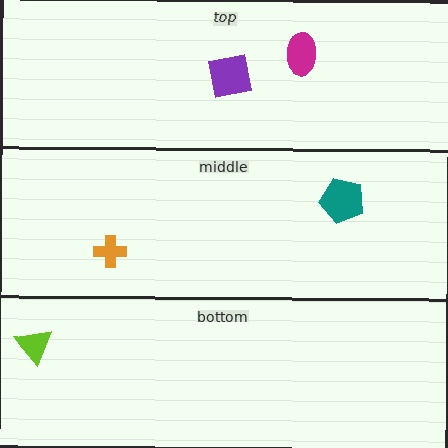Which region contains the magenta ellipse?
The top region.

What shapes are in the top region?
The purple square, the magenta ellipse.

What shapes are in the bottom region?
The lime triangle.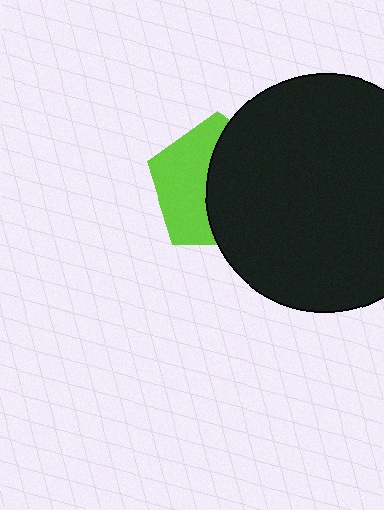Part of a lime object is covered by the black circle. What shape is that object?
It is a pentagon.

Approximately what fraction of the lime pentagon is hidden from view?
Roughly 55% of the lime pentagon is hidden behind the black circle.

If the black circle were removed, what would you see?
You would see the complete lime pentagon.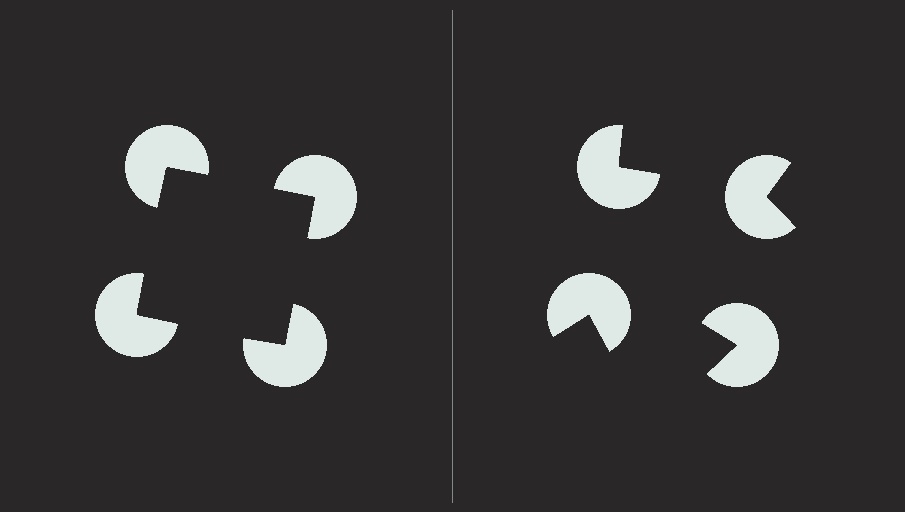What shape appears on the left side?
An illusory square.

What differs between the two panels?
The pac-man discs are positioned identically on both sides; only the wedge orientations differ. On the left they align to a square; on the right they are misaligned.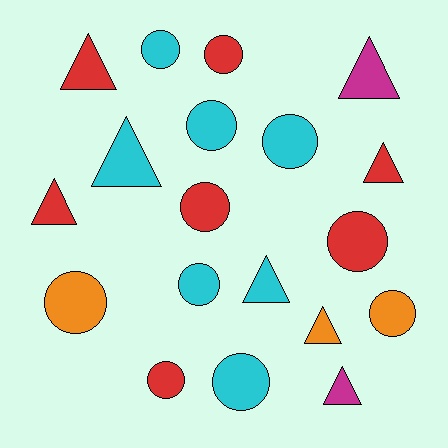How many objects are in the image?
There are 19 objects.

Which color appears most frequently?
Cyan, with 7 objects.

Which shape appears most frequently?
Circle, with 11 objects.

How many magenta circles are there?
There are no magenta circles.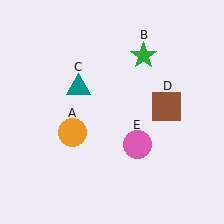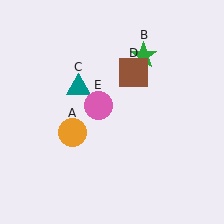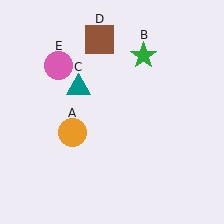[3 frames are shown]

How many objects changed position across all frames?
2 objects changed position: brown square (object D), pink circle (object E).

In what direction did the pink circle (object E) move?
The pink circle (object E) moved up and to the left.